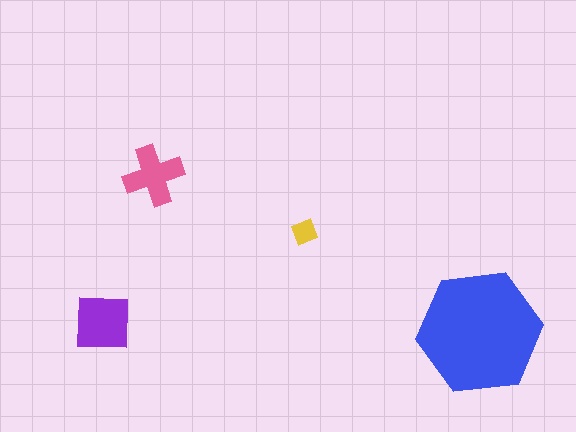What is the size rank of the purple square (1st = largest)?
2nd.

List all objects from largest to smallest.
The blue hexagon, the purple square, the pink cross, the yellow diamond.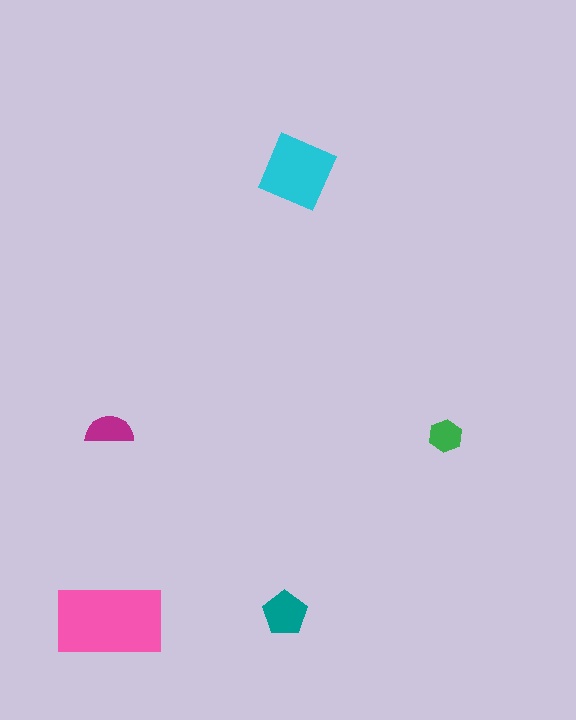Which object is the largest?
The pink rectangle.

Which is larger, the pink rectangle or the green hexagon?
The pink rectangle.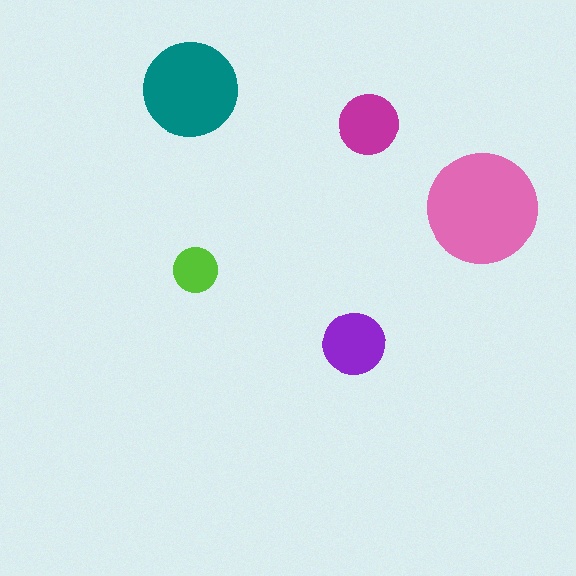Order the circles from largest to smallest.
the pink one, the teal one, the purple one, the magenta one, the lime one.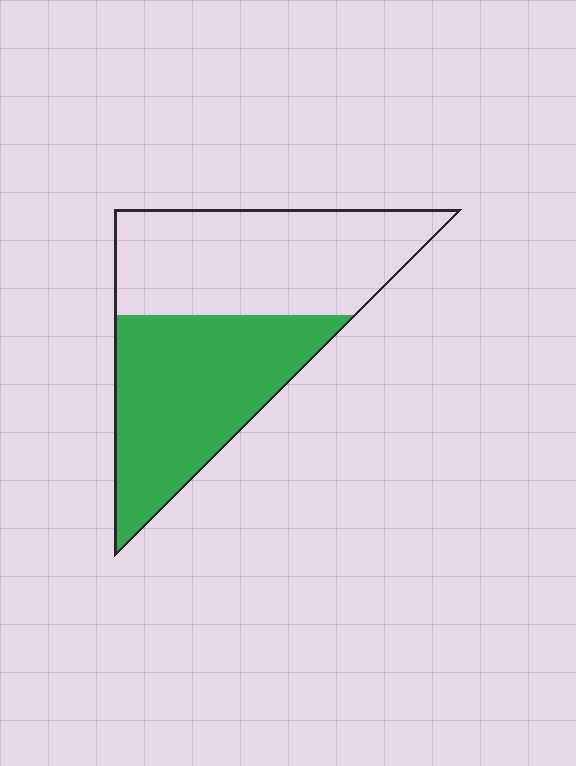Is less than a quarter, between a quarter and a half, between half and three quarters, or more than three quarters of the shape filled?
Between a quarter and a half.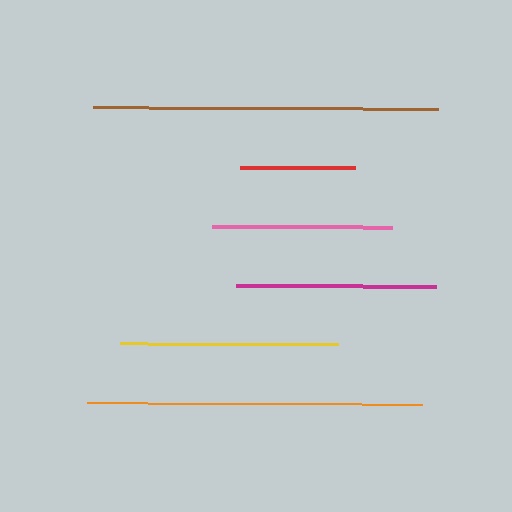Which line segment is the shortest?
The red line is the shortest at approximately 115 pixels.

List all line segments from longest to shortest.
From longest to shortest: brown, orange, yellow, magenta, pink, red.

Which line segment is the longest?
The brown line is the longest at approximately 345 pixels.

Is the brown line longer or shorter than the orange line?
The brown line is longer than the orange line.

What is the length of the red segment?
The red segment is approximately 115 pixels long.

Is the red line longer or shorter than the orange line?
The orange line is longer than the red line.